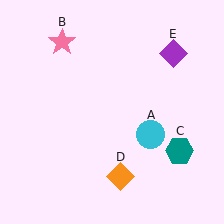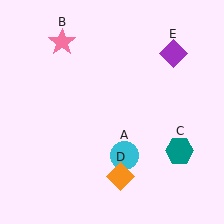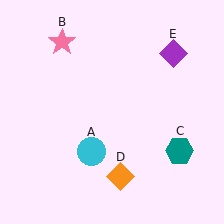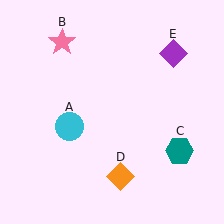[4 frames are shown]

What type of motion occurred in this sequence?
The cyan circle (object A) rotated clockwise around the center of the scene.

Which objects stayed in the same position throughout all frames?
Pink star (object B) and teal hexagon (object C) and orange diamond (object D) and purple diamond (object E) remained stationary.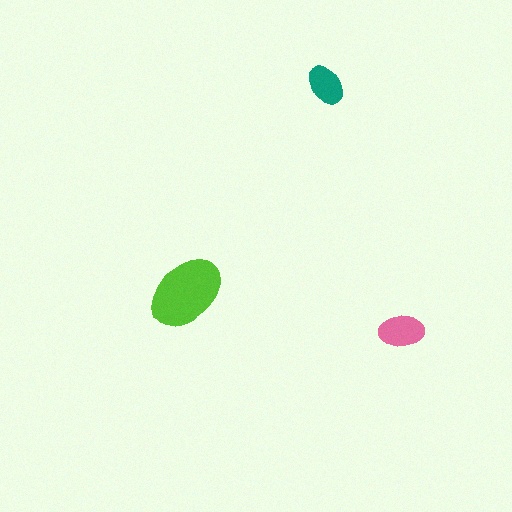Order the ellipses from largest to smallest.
the lime one, the pink one, the teal one.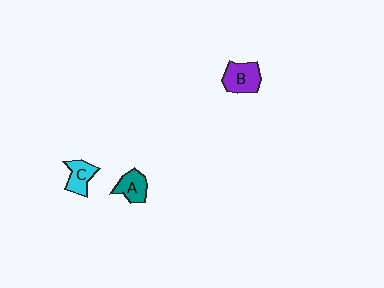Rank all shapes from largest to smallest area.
From largest to smallest: B (purple), A (teal), C (cyan).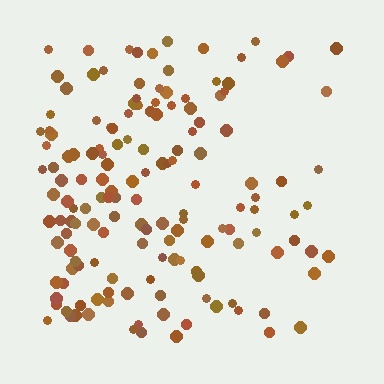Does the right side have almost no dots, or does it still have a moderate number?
Still a moderate number, just noticeably fewer than the left.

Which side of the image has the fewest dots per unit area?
The right.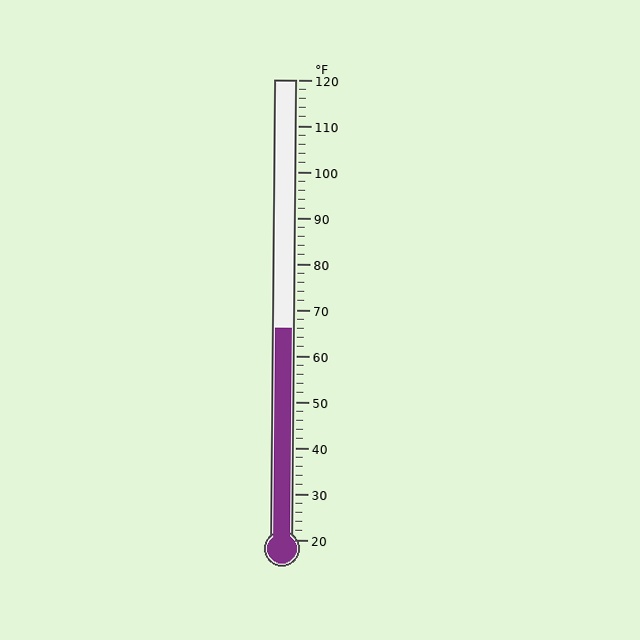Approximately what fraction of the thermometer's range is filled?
The thermometer is filled to approximately 45% of its range.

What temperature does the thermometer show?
The thermometer shows approximately 66°F.